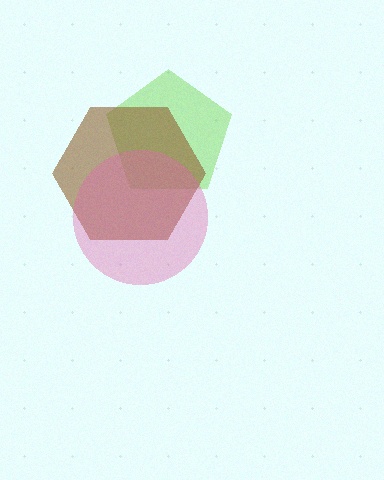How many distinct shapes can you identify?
There are 3 distinct shapes: a lime pentagon, a brown hexagon, a pink circle.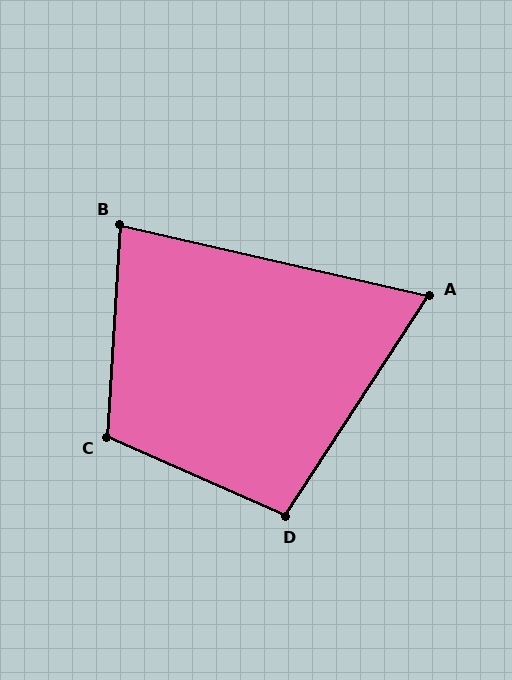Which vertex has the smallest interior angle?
A, at approximately 70 degrees.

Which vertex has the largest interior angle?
C, at approximately 110 degrees.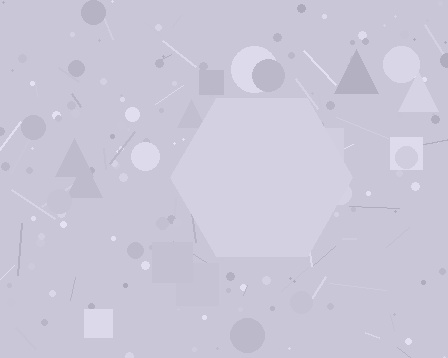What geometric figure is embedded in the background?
A hexagon is embedded in the background.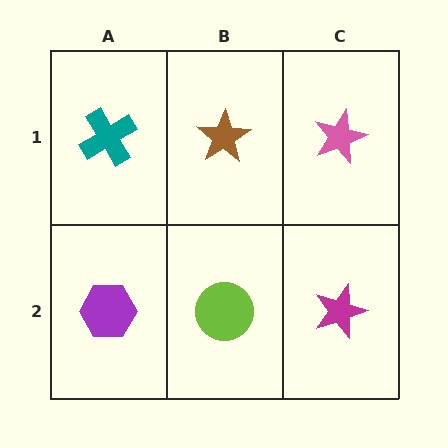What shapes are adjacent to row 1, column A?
A purple hexagon (row 2, column A), a brown star (row 1, column B).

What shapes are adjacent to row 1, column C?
A magenta star (row 2, column C), a brown star (row 1, column B).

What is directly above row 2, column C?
A pink star.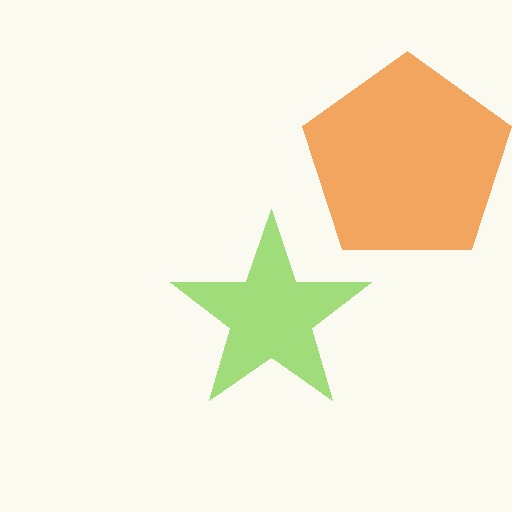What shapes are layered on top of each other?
The layered shapes are: an orange pentagon, a lime star.